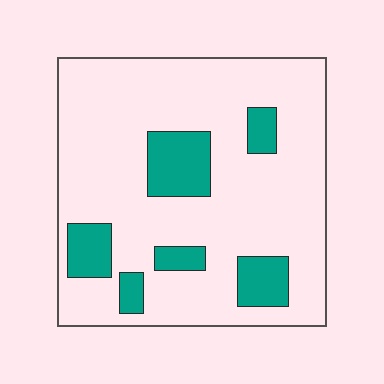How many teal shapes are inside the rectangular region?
6.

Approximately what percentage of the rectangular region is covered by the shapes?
Approximately 20%.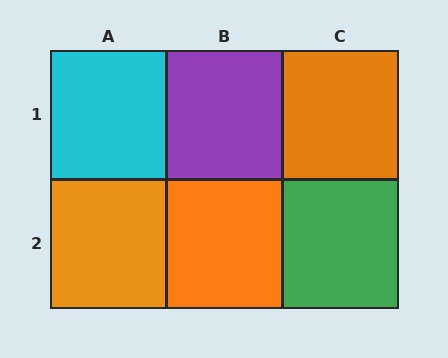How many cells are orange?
3 cells are orange.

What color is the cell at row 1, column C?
Orange.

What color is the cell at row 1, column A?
Cyan.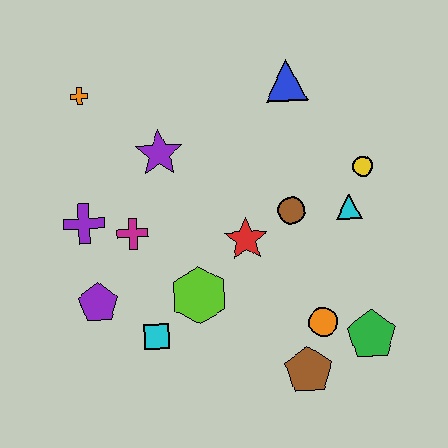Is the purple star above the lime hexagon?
Yes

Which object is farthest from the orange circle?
The orange cross is farthest from the orange circle.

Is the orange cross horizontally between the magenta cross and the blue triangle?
No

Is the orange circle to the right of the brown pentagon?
Yes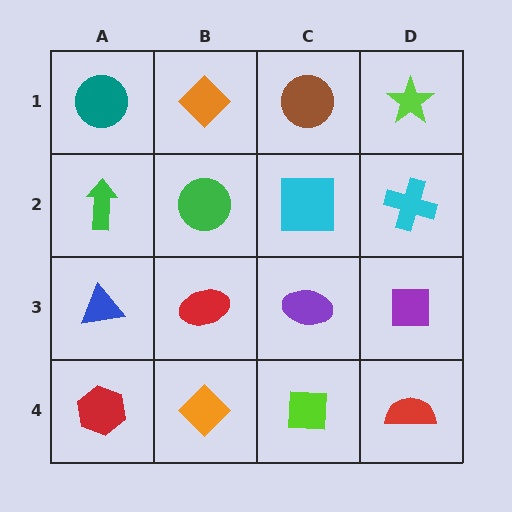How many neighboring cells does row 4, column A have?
2.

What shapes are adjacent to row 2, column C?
A brown circle (row 1, column C), a purple ellipse (row 3, column C), a green circle (row 2, column B), a cyan cross (row 2, column D).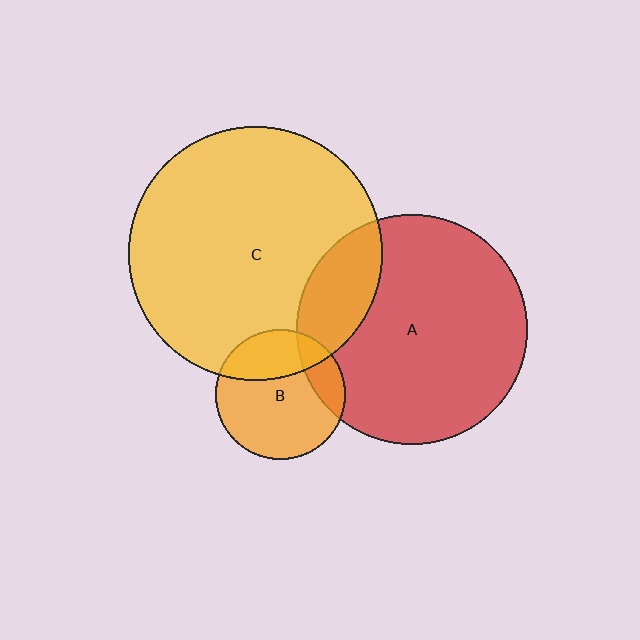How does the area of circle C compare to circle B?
Approximately 3.8 times.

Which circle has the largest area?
Circle C (yellow).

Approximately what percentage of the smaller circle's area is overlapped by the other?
Approximately 20%.